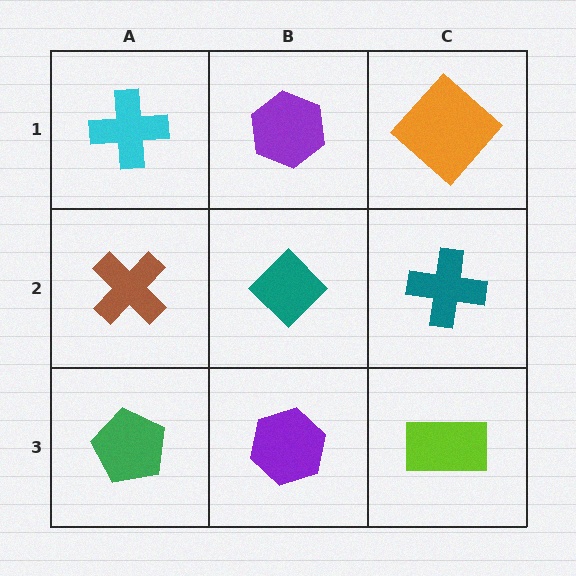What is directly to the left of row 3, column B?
A green pentagon.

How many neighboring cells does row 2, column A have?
3.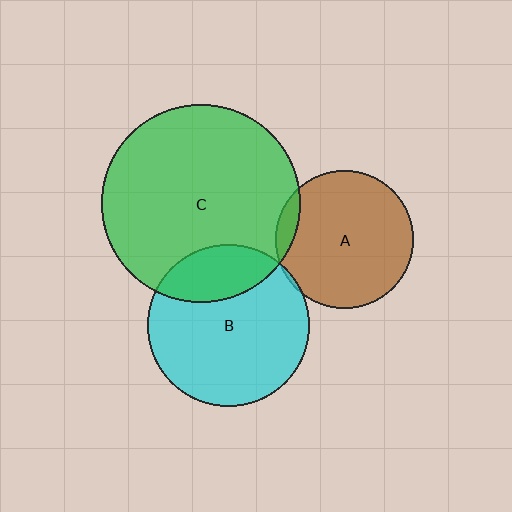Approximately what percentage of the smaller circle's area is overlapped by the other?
Approximately 5%.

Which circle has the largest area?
Circle C (green).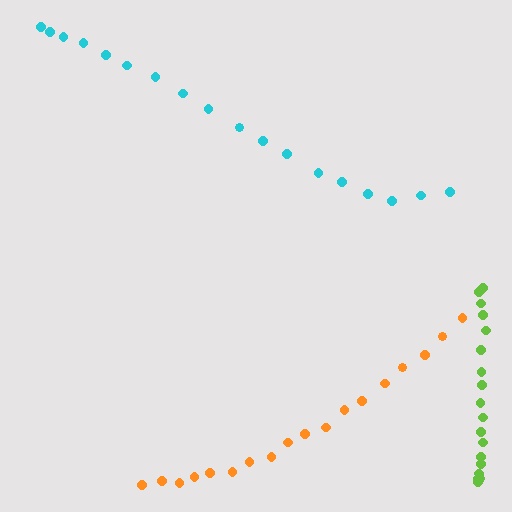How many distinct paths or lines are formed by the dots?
There are 3 distinct paths.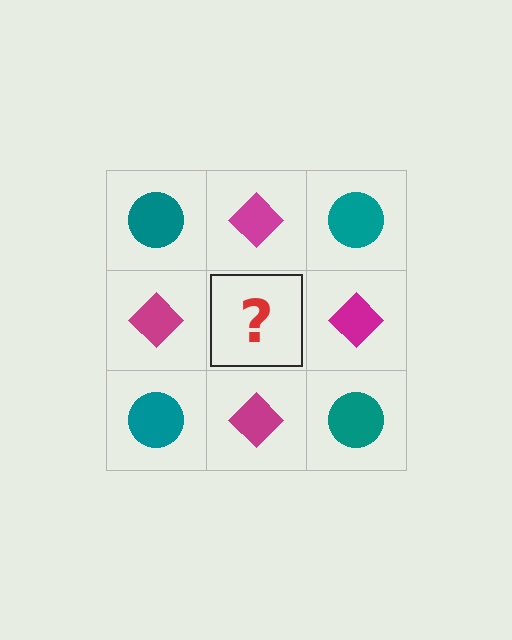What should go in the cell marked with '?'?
The missing cell should contain a teal circle.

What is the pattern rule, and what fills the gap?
The rule is that it alternates teal circle and magenta diamond in a checkerboard pattern. The gap should be filled with a teal circle.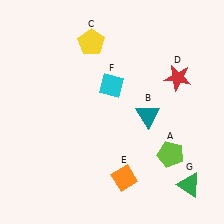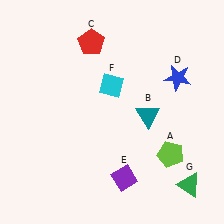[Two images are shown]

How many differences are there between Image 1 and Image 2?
There are 3 differences between the two images.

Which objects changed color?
C changed from yellow to red. D changed from red to blue. E changed from orange to purple.